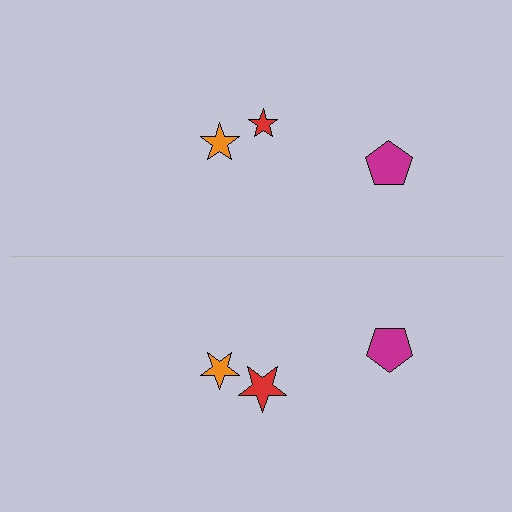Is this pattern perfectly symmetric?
No, the pattern is not perfectly symmetric. The red star on the bottom side has a different size than its mirror counterpart.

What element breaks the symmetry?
The red star on the bottom side has a different size than its mirror counterpart.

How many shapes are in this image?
There are 6 shapes in this image.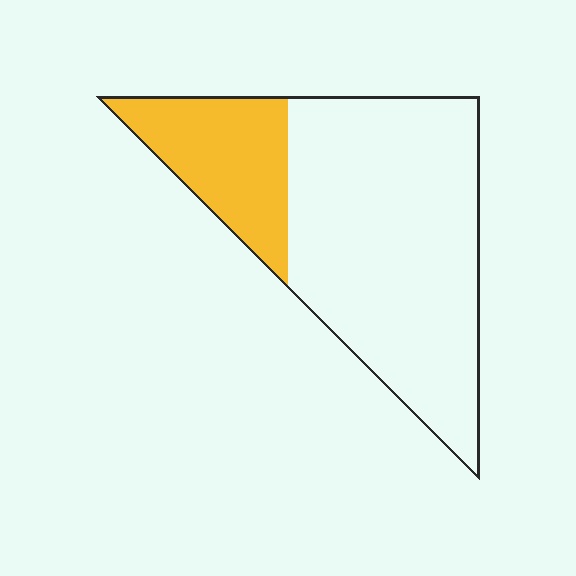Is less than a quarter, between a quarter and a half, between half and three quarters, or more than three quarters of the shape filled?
Between a quarter and a half.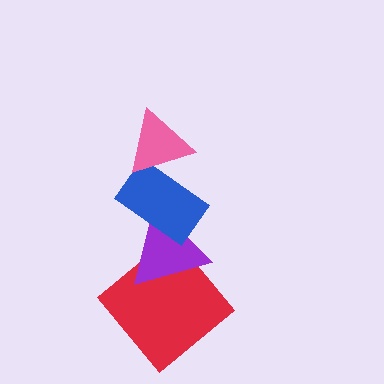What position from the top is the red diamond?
The red diamond is 4th from the top.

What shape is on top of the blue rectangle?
The pink triangle is on top of the blue rectangle.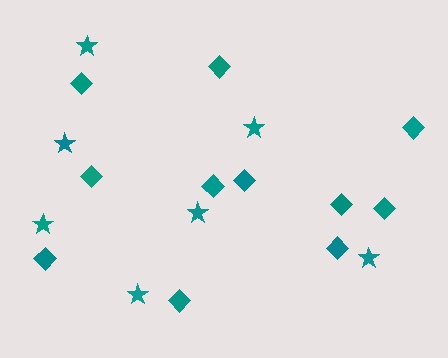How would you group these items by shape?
There are 2 groups: one group of diamonds (11) and one group of stars (7).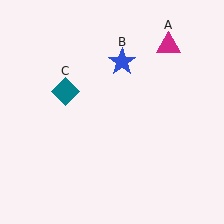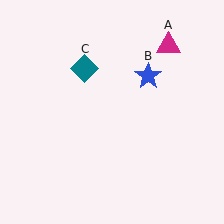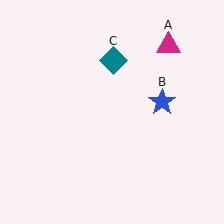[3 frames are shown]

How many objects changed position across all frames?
2 objects changed position: blue star (object B), teal diamond (object C).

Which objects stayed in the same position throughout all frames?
Magenta triangle (object A) remained stationary.